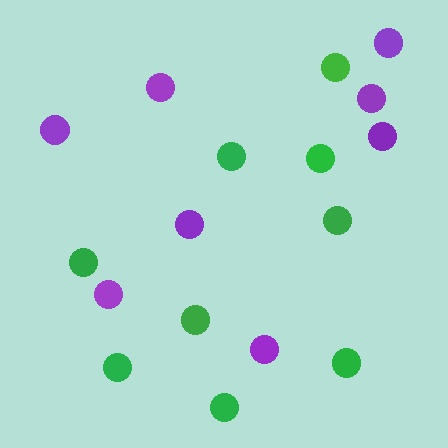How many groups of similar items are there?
There are 2 groups: one group of green circles (9) and one group of purple circles (8).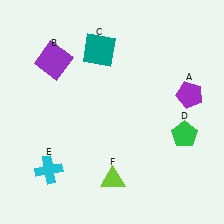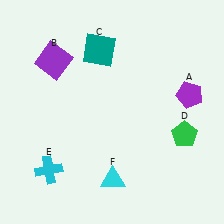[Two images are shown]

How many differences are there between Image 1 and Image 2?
There is 1 difference between the two images.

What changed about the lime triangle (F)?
In Image 1, F is lime. In Image 2, it changed to cyan.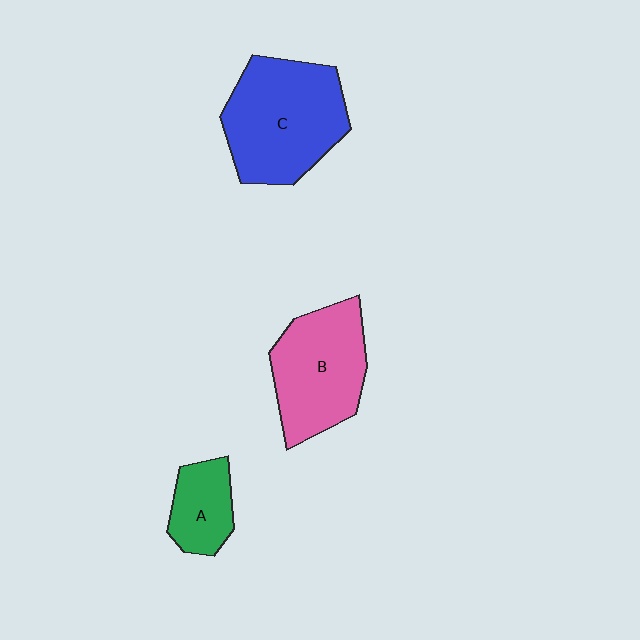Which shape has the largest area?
Shape C (blue).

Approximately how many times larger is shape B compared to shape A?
Approximately 2.0 times.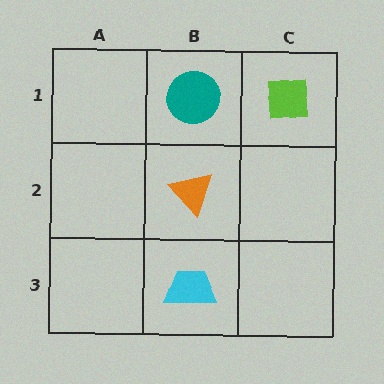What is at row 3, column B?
A cyan trapezoid.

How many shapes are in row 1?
2 shapes.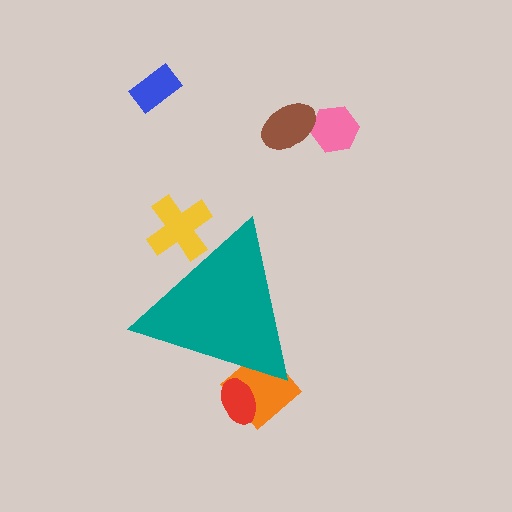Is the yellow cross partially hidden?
Yes, the yellow cross is partially hidden behind the teal triangle.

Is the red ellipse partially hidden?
Yes, the red ellipse is partially hidden behind the teal triangle.